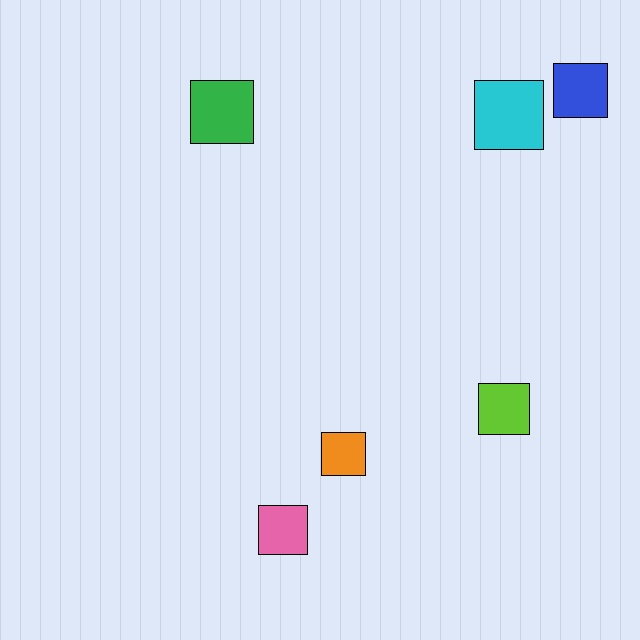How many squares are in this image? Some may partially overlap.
There are 6 squares.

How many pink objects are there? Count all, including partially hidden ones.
There is 1 pink object.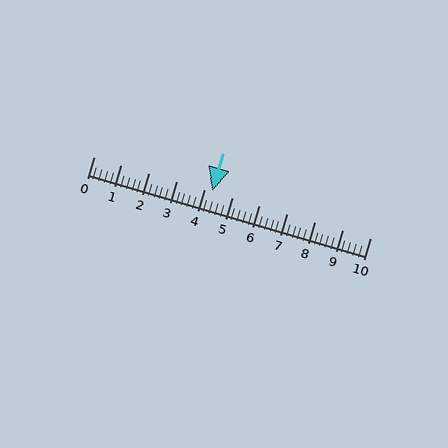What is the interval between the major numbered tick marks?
The major tick marks are spaced 1 units apart.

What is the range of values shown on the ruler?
The ruler shows values from 0 to 10.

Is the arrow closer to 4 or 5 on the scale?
The arrow is closer to 4.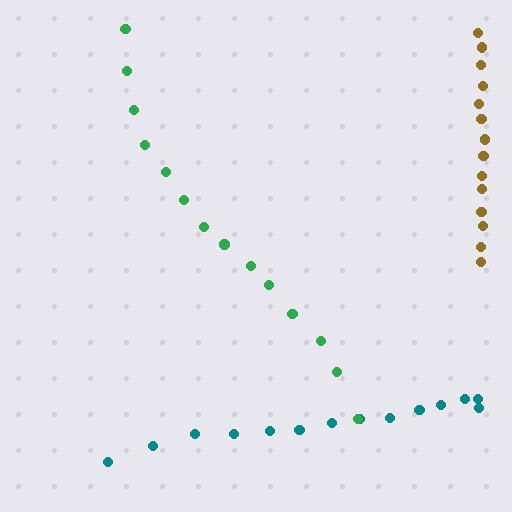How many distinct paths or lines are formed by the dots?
There are 3 distinct paths.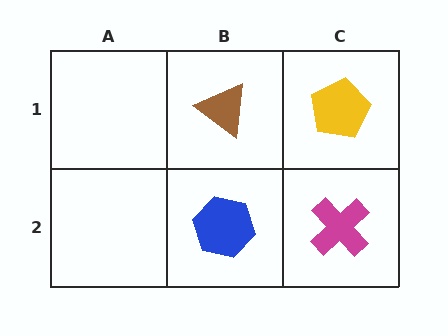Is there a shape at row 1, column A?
No, that cell is empty.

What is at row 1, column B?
A brown triangle.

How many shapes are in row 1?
2 shapes.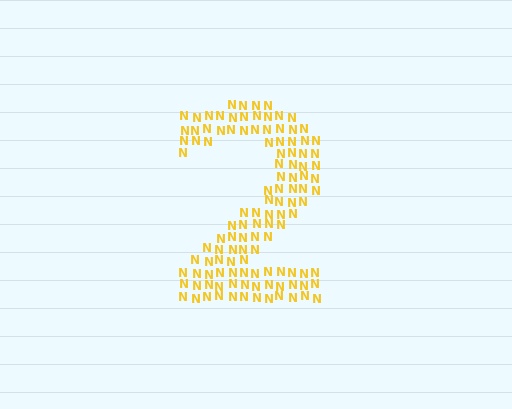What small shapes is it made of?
It is made of small letter N's.